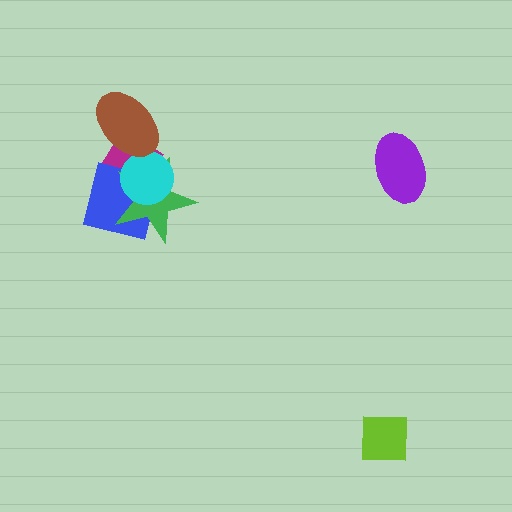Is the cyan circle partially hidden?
Yes, it is partially covered by another shape.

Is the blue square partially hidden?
Yes, it is partially covered by another shape.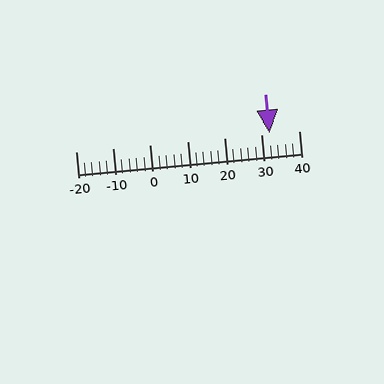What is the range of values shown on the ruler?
The ruler shows values from -20 to 40.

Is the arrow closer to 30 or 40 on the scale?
The arrow is closer to 30.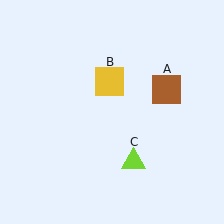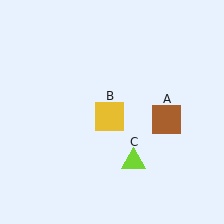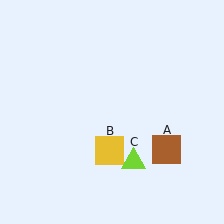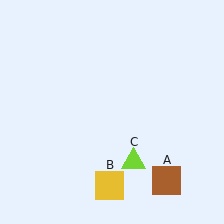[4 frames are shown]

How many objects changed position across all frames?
2 objects changed position: brown square (object A), yellow square (object B).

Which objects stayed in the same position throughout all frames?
Lime triangle (object C) remained stationary.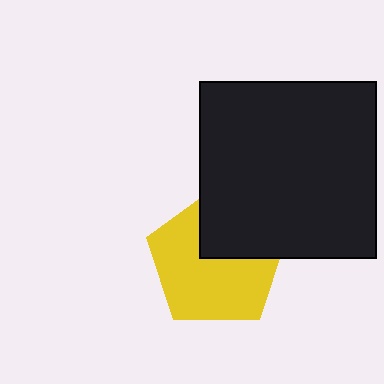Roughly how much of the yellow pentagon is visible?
Most of it is visible (roughly 66%).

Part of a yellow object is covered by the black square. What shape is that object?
It is a pentagon.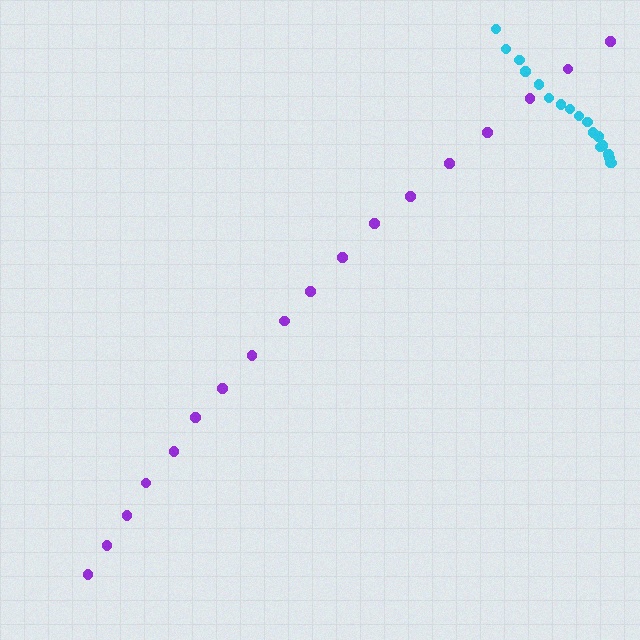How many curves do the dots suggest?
There are 2 distinct paths.